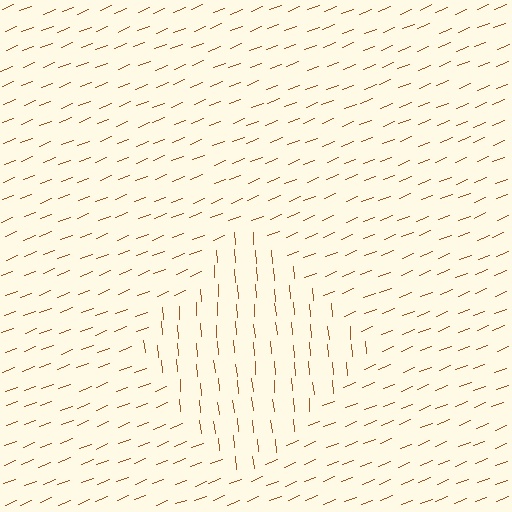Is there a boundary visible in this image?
Yes, there is a texture boundary formed by a change in line orientation.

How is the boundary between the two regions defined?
The boundary is defined purely by a change in line orientation (approximately 74 degrees difference). All lines are the same color and thickness.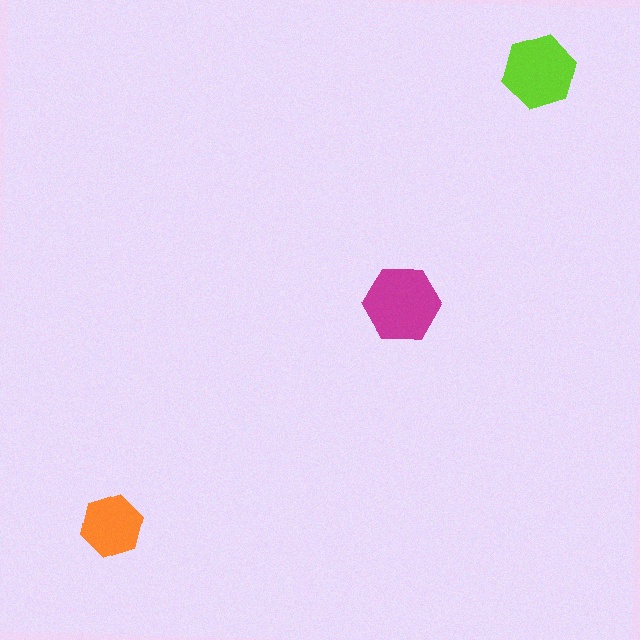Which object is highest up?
The lime hexagon is topmost.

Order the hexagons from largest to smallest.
the magenta one, the lime one, the orange one.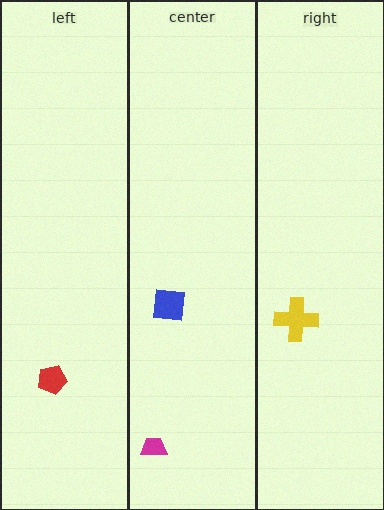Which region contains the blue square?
The center region.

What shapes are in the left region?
The red pentagon.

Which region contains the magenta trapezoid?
The center region.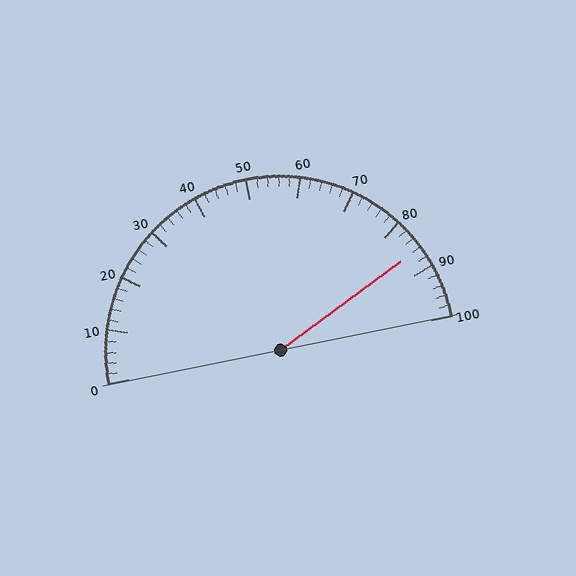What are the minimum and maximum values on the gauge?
The gauge ranges from 0 to 100.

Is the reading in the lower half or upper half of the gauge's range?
The reading is in the upper half of the range (0 to 100).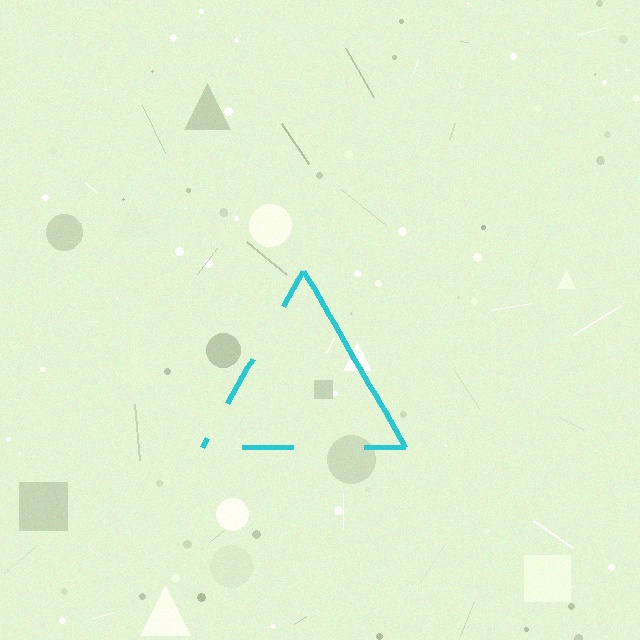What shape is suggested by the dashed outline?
The dashed outline suggests a triangle.